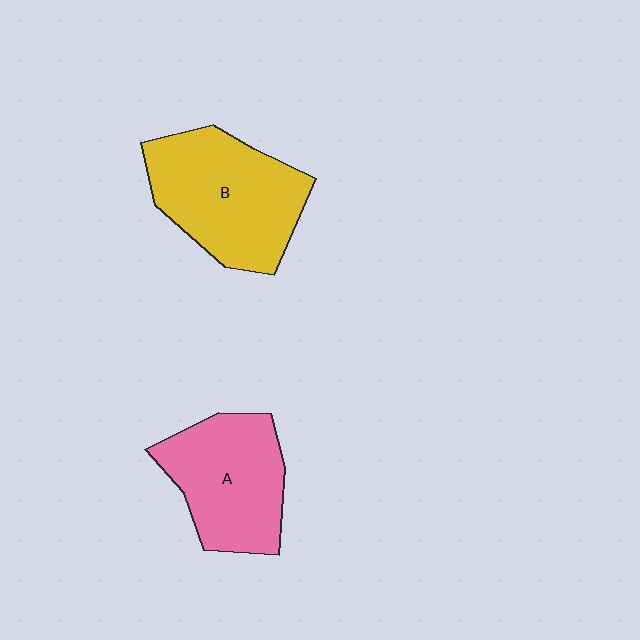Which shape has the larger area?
Shape B (yellow).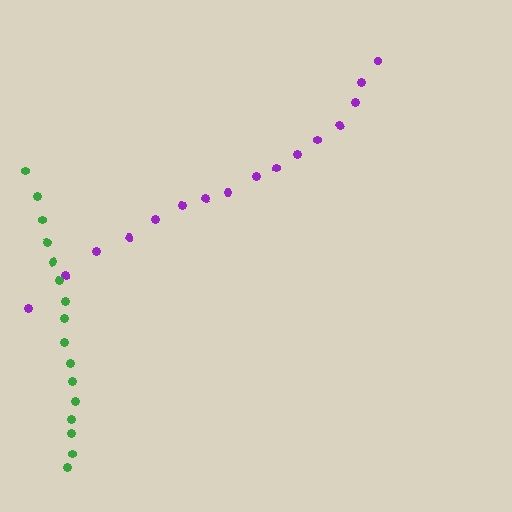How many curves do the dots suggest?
There are 2 distinct paths.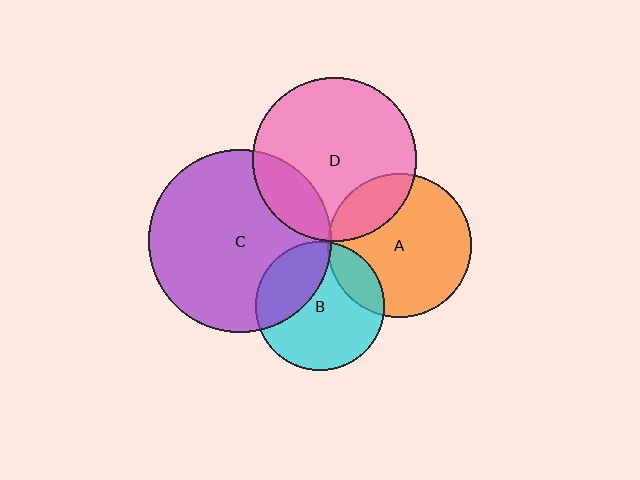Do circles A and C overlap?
Yes.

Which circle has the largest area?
Circle C (purple).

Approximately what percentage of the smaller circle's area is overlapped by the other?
Approximately 5%.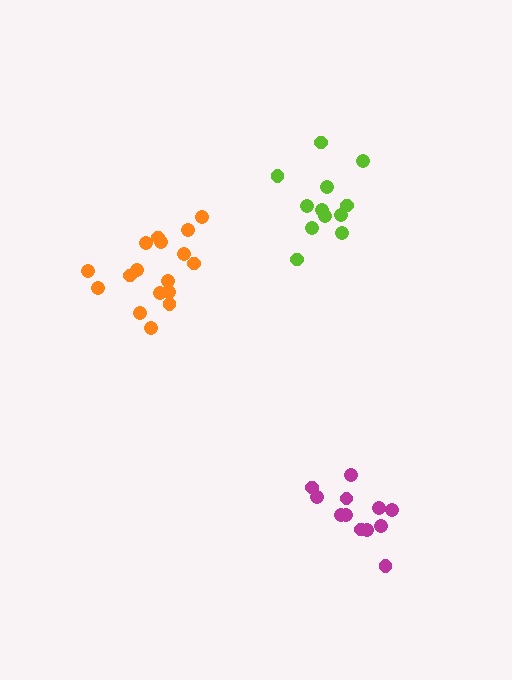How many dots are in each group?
Group 1: 12 dots, Group 2: 17 dots, Group 3: 12 dots (41 total).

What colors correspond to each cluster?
The clusters are colored: lime, orange, magenta.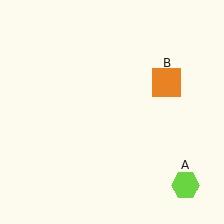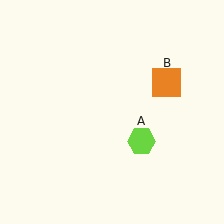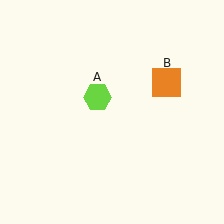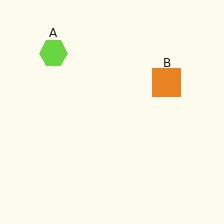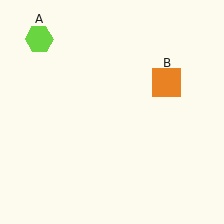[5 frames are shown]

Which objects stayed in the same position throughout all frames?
Orange square (object B) remained stationary.